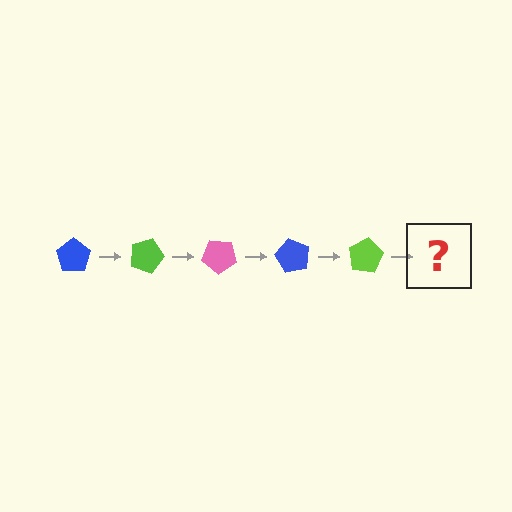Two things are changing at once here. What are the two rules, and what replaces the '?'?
The two rules are that it rotates 20 degrees each step and the color cycles through blue, lime, and pink. The '?' should be a pink pentagon, rotated 100 degrees from the start.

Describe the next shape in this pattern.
It should be a pink pentagon, rotated 100 degrees from the start.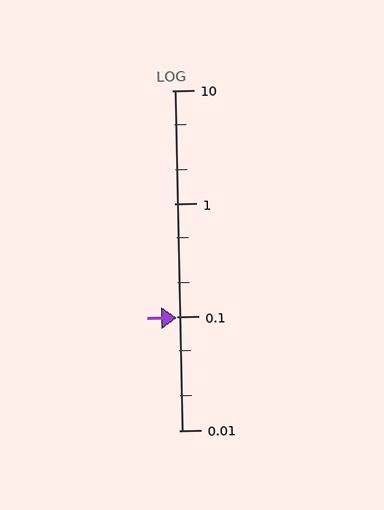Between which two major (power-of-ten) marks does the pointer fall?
The pointer is between 0.01 and 0.1.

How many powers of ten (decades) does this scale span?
The scale spans 3 decades, from 0.01 to 10.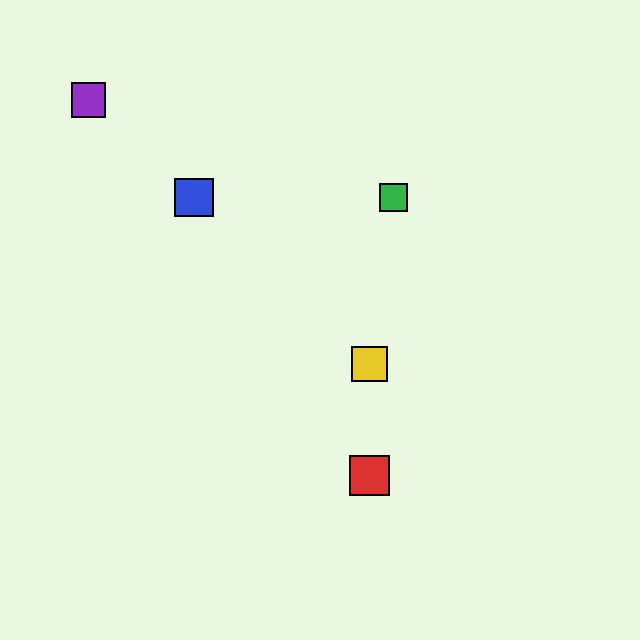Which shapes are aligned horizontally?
The blue square, the green square are aligned horizontally.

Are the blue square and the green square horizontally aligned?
Yes, both are at y≈197.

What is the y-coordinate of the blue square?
The blue square is at y≈197.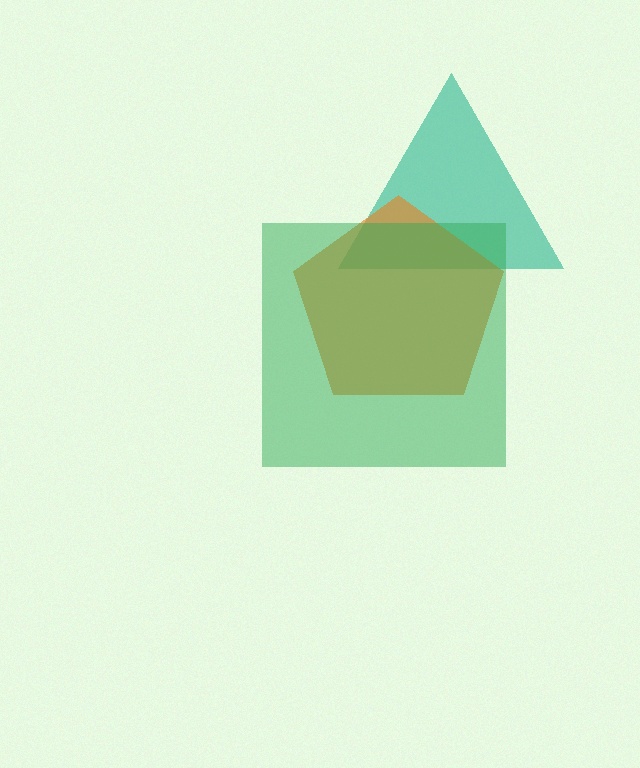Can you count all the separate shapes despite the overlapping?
Yes, there are 3 separate shapes.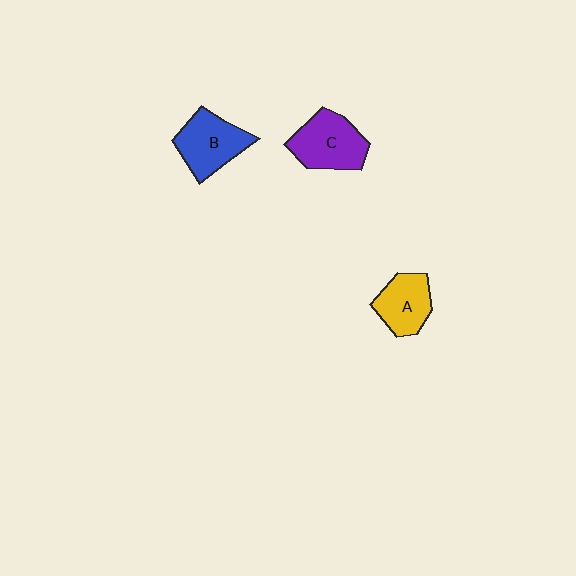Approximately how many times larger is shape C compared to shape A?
Approximately 1.3 times.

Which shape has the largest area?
Shape C (purple).